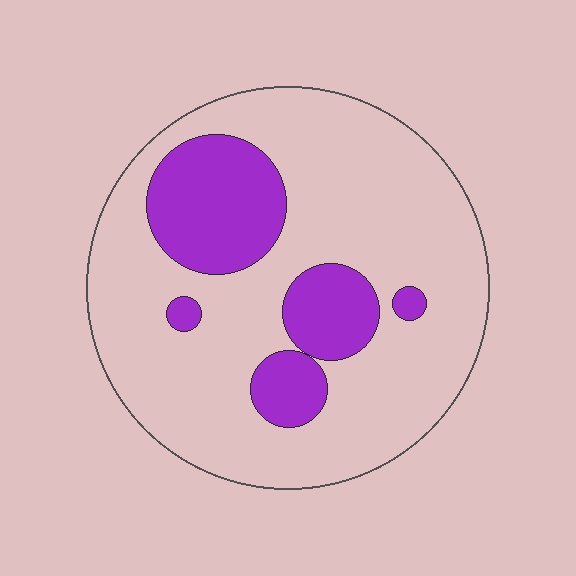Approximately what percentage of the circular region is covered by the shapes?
Approximately 25%.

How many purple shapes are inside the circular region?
5.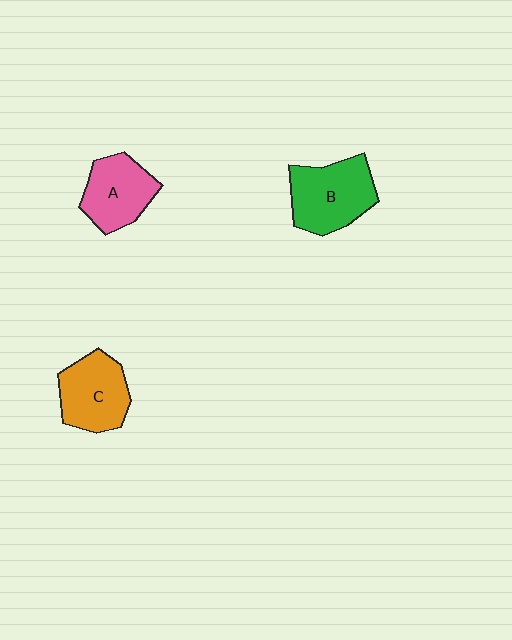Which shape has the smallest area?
Shape A (pink).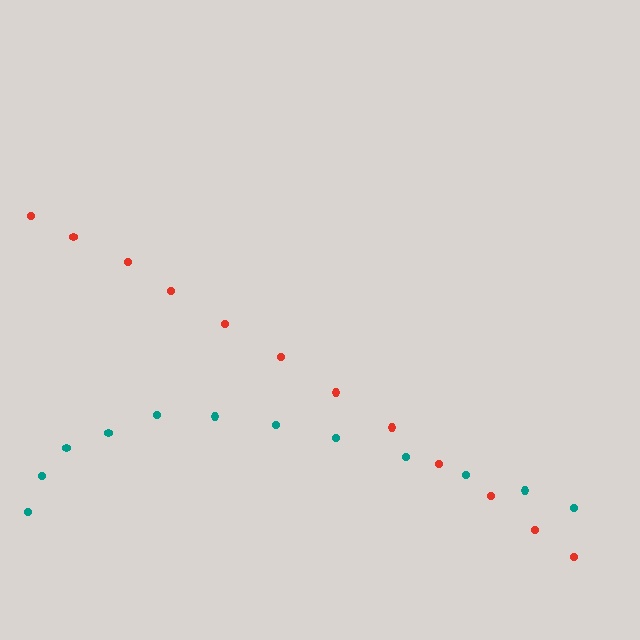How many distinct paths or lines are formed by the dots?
There are 2 distinct paths.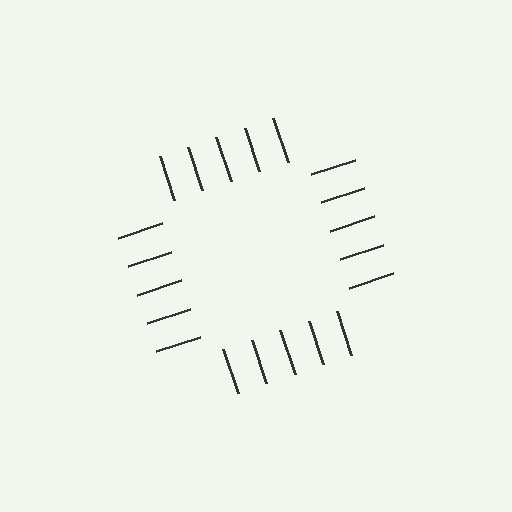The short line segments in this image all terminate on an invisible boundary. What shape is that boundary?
An illusory square — the line segments terminate on its edges but no continuous stroke is drawn.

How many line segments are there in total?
20 — 5 along each of the 4 edges.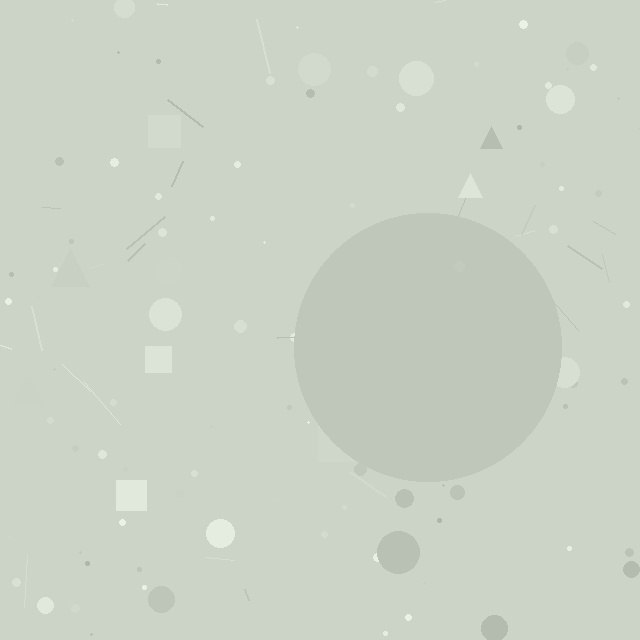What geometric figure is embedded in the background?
A circle is embedded in the background.